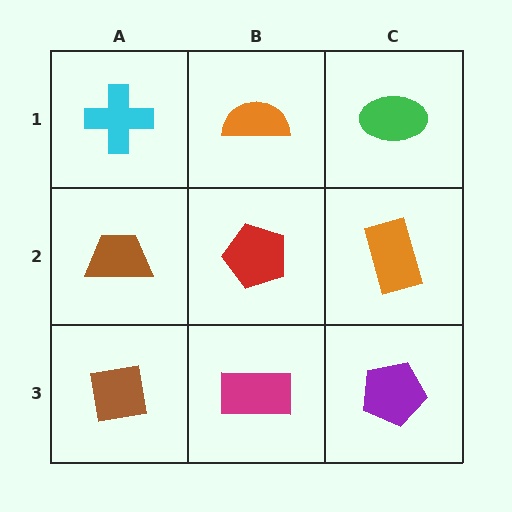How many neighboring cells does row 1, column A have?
2.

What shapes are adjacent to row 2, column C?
A green ellipse (row 1, column C), a purple pentagon (row 3, column C), a red pentagon (row 2, column B).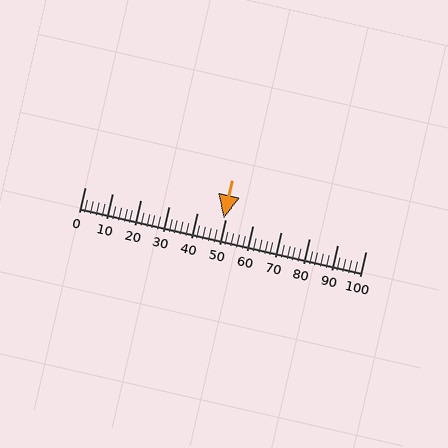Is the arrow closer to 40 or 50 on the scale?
The arrow is closer to 50.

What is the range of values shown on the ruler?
The ruler shows values from 0 to 100.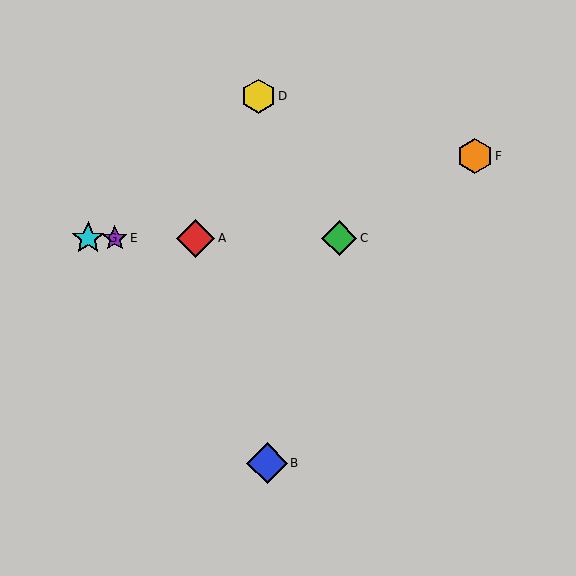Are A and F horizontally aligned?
No, A is at y≈238 and F is at y≈156.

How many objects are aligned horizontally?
4 objects (A, C, E, G) are aligned horizontally.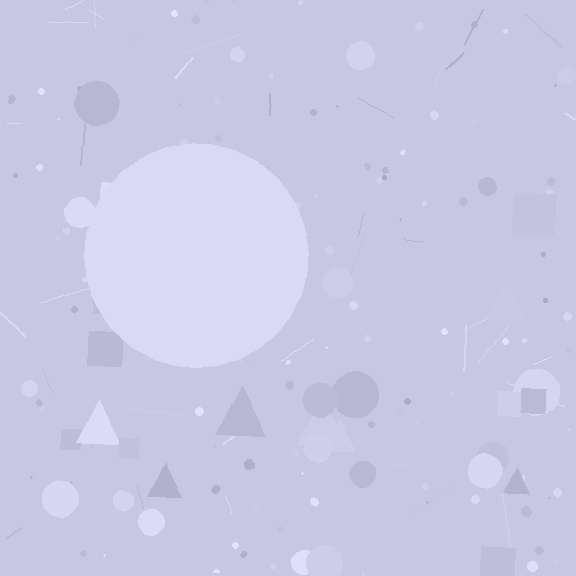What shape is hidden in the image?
A circle is hidden in the image.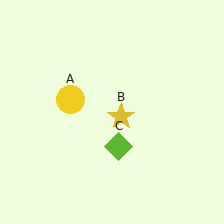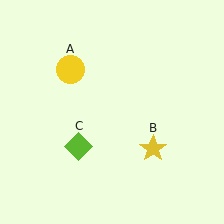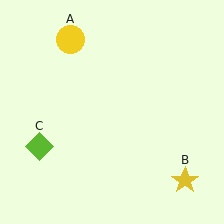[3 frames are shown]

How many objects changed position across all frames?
3 objects changed position: yellow circle (object A), yellow star (object B), lime diamond (object C).